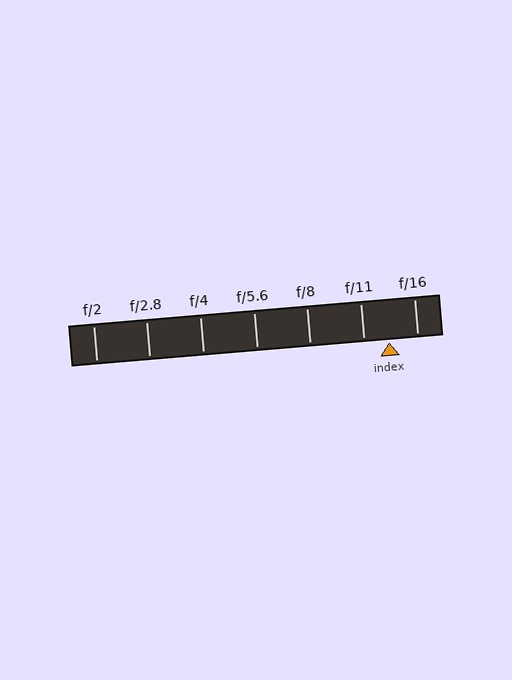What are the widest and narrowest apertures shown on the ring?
The widest aperture shown is f/2 and the narrowest is f/16.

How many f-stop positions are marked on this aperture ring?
There are 7 f-stop positions marked.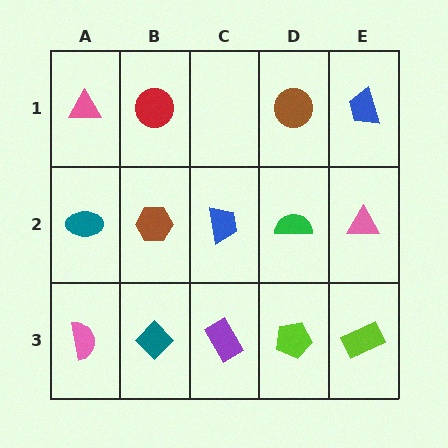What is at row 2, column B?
A brown hexagon.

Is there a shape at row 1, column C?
No, that cell is empty.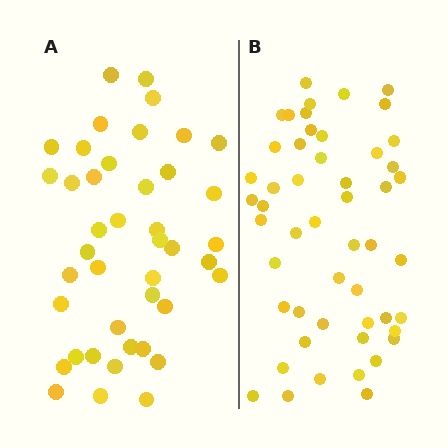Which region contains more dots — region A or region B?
Region B (the right region) has more dots.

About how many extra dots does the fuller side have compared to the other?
Region B has roughly 8 or so more dots than region A.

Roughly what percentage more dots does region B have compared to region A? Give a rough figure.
About 20% more.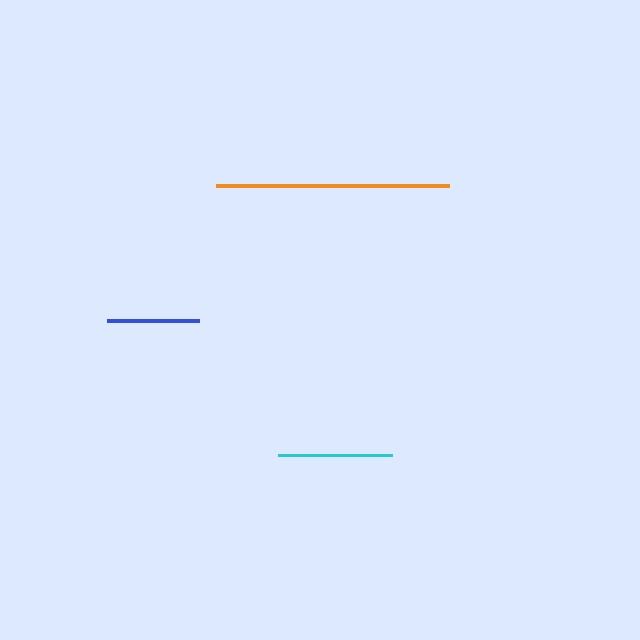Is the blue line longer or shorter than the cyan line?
The cyan line is longer than the blue line.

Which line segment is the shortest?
The blue line is the shortest at approximately 92 pixels.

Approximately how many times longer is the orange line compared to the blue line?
The orange line is approximately 2.5 times the length of the blue line.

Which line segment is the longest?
The orange line is the longest at approximately 233 pixels.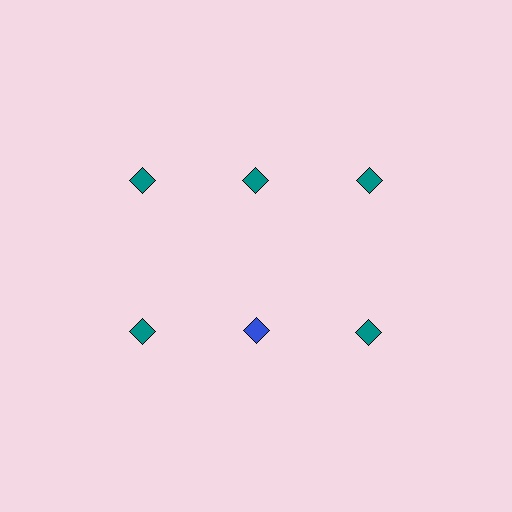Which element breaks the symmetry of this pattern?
The blue diamond in the second row, second from left column breaks the symmetry. All other shapes are teal diamonds.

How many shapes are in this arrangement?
There are 6 shapes arranged in a grid pattern.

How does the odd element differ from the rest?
It has a different color: blue instead of teal.